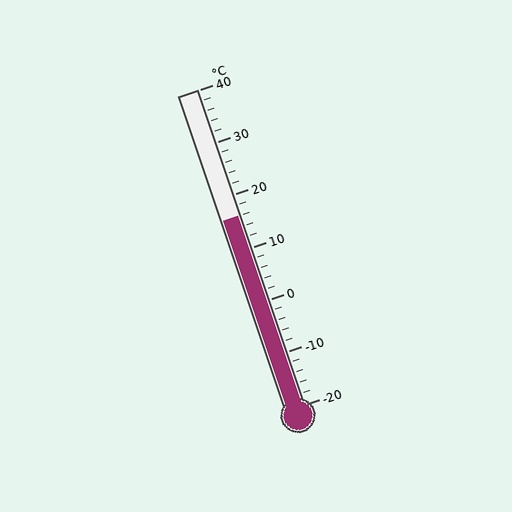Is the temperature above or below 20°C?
The temperature is below 20°C.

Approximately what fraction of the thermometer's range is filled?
The thermometer is filled to approximately 60% of its range.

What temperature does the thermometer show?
The thermometer shows approximately 16°C.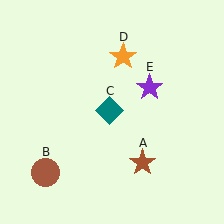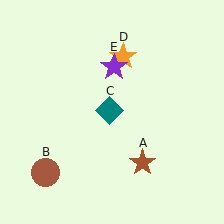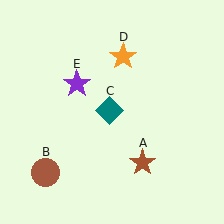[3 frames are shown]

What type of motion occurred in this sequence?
The purple star (object E) rotated counterclockwise around the center of the scene.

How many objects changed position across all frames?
1 object changed position: purple star (object E).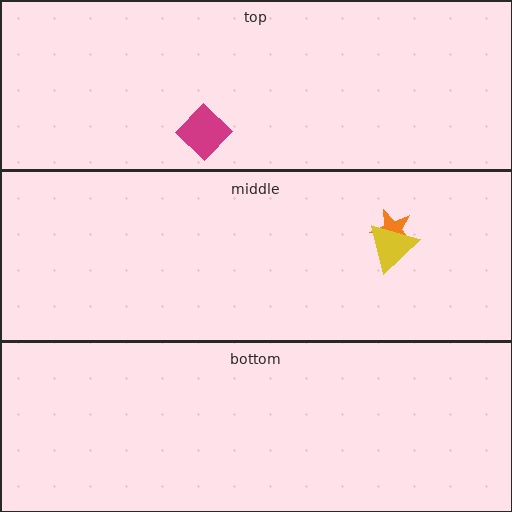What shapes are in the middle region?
The orange star, the yellow triangle.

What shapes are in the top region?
The magenta diamond.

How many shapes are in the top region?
1.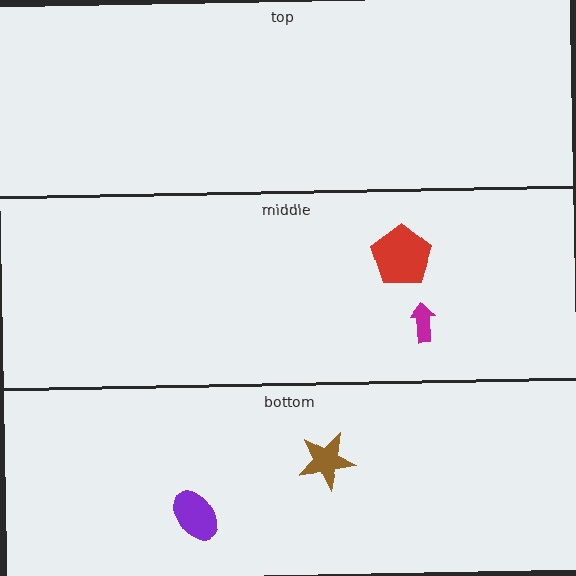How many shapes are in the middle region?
2.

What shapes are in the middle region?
The magenta arrow, the red pentagon.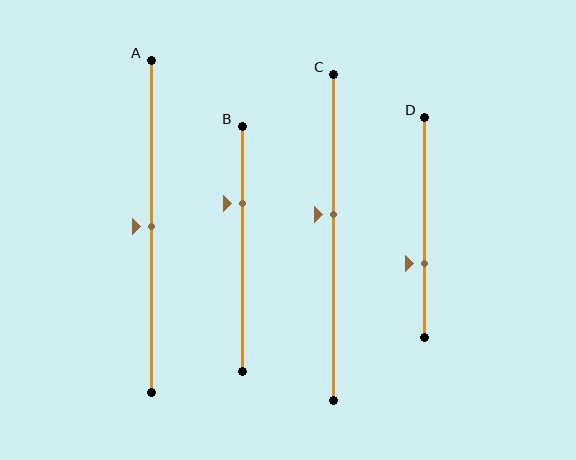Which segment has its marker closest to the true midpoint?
Segment A has its marker closest to the true midpoint.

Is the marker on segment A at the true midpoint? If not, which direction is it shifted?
Yes, the marker on segment A is at the true midpoint.